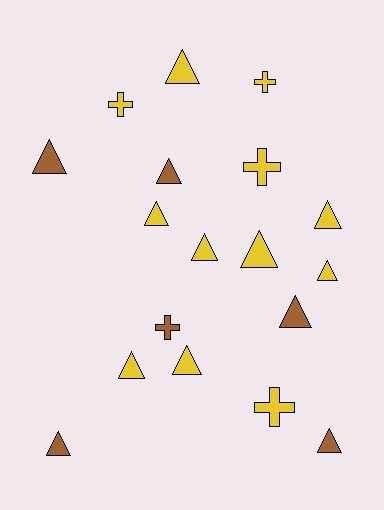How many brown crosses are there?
There is 1 brown cross.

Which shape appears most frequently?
Triangle, with 13 objects.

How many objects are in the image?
There are 18 objects.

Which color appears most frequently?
Yellow, with 12 objects.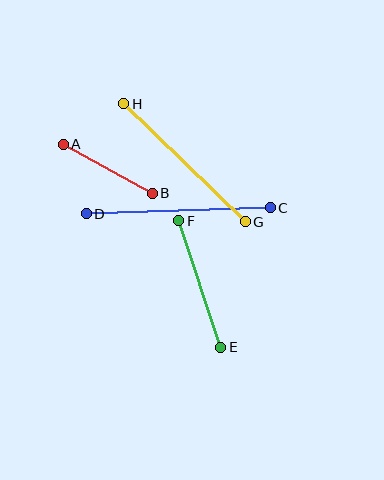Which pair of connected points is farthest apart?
Points C and D are farthest apart.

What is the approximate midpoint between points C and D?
The midpoint is at approximately (178, 211) pixels.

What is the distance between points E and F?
The distance is approximately 133 pixels.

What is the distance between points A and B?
The distance is approximately 101 pixels.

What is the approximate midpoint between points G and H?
The midpoint is at approximately (184, 163) pixels.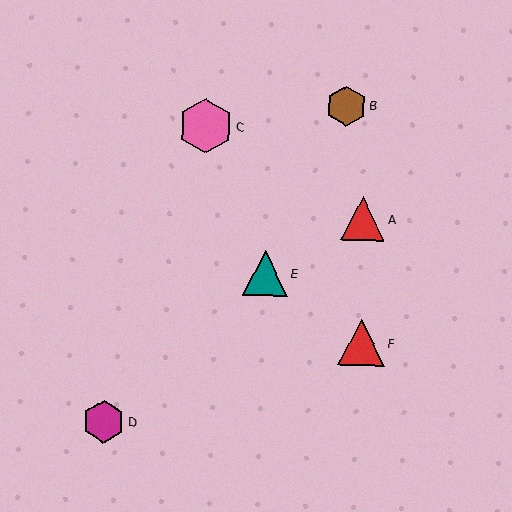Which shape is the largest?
The pink hexagon (labeled C) is the largest.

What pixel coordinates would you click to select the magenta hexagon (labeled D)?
Click at (104, 422) to select the magenta hexagon D.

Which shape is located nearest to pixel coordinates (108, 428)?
The magenta hexagon (labeled D) at (104, 422) is nearest to that location.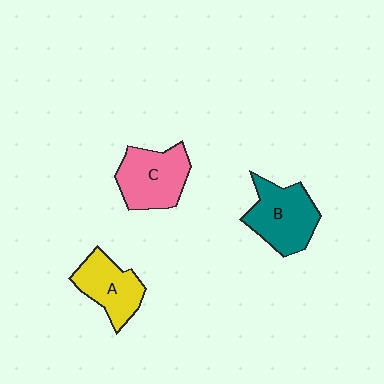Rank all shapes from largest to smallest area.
From largest to smallest: B (teal), C (pink), A (yellow).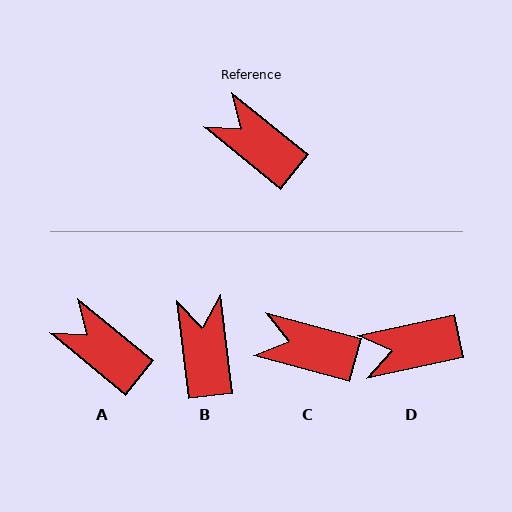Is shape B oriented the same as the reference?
No, it is off by about 44 degrees.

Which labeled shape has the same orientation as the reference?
A.